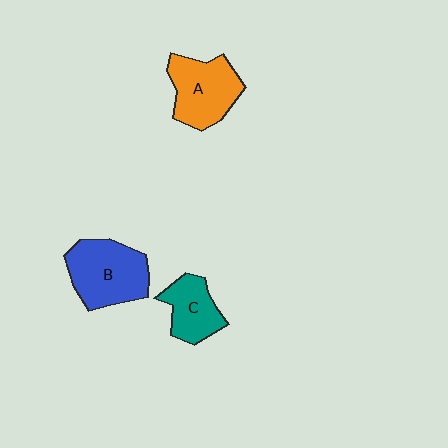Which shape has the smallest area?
Shape C (teal).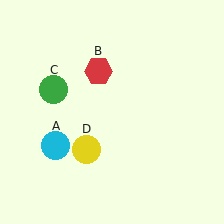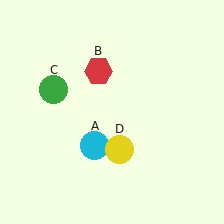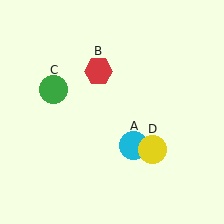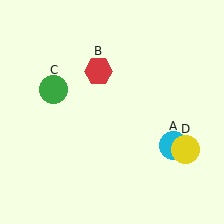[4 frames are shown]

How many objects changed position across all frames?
2 objects changed position: cyan circle (object A), yellow circle (object D).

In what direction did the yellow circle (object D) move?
The yellow circle (object D) moved right.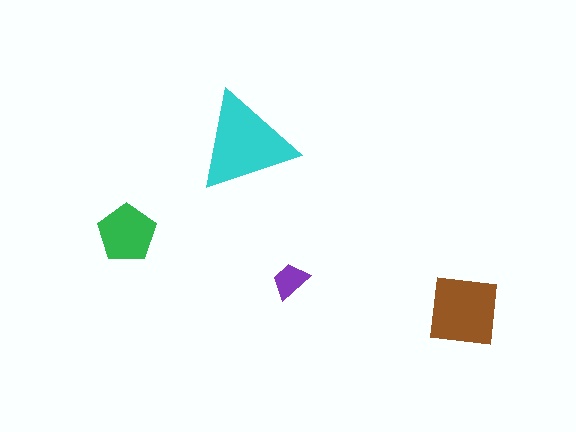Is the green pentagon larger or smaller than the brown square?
Smaller.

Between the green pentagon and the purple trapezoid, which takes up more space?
The green pentagon.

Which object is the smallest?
The purple trapezoid.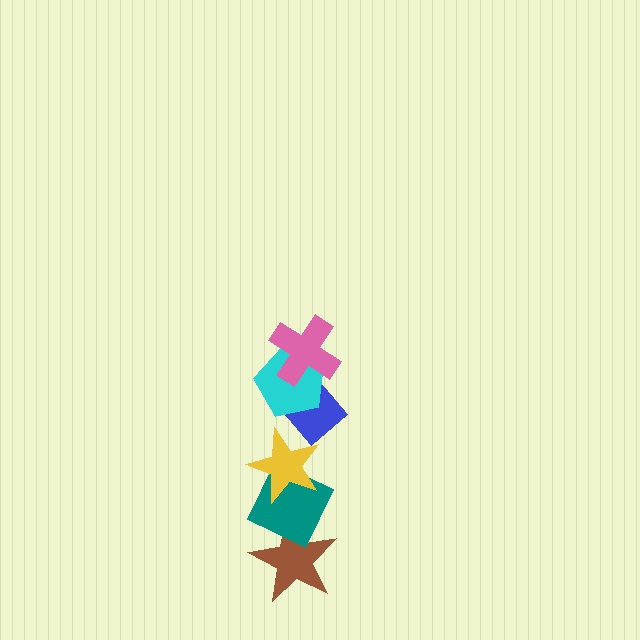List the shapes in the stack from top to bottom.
From top to bottom: the pink cross, the cyan pentagon, the blue rectangle, the yellow star, the teal diamond, the brown star.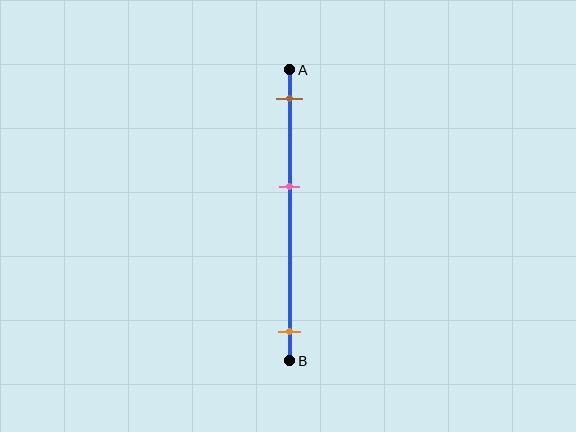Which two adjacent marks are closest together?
The brown and pink marks are the closest adjacent pair.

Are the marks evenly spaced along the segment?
No, the marks are not evenly spaced.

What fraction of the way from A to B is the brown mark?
The brown mark is approximately 10% (0.1) of the way from A to B.